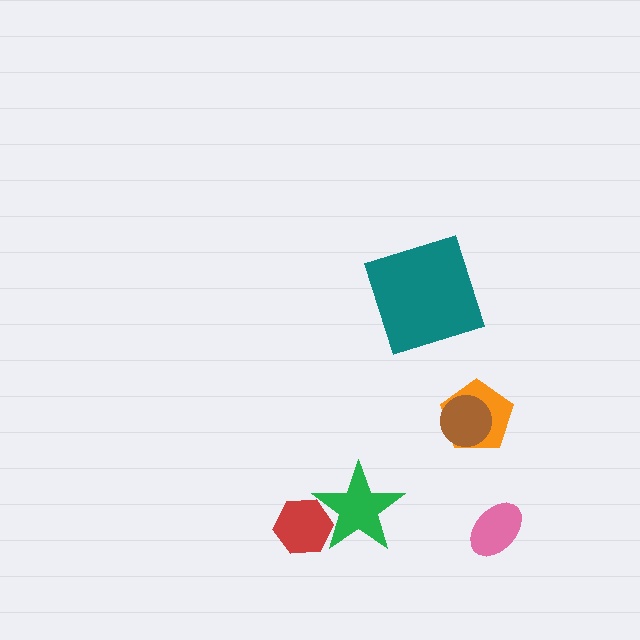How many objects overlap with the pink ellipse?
0 objects overlap with the pink ellipse.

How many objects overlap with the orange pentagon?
1 object overlaps with the orange pentagon.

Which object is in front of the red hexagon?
The green star is in front of the red hexagon.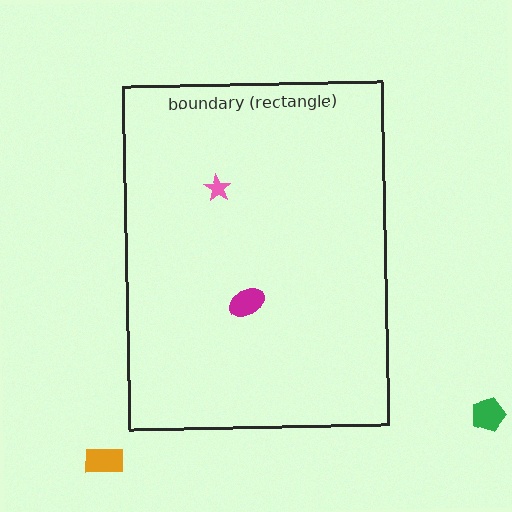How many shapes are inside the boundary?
2 inside, 2 outside.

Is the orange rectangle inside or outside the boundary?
Outside.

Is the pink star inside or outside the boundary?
Inside.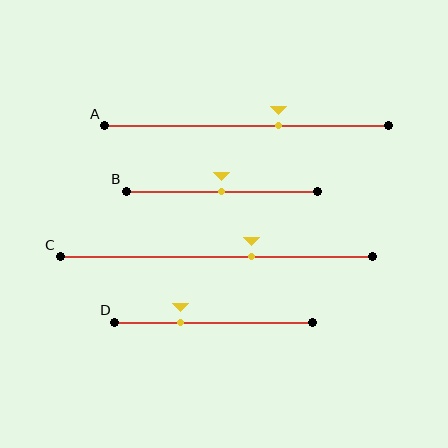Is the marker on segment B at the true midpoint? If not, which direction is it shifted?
Yes, the marker on segment B is at the true midpoint.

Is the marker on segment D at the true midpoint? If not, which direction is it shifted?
No, the marker on segment D is shifted to the left by about 17% of the segment length.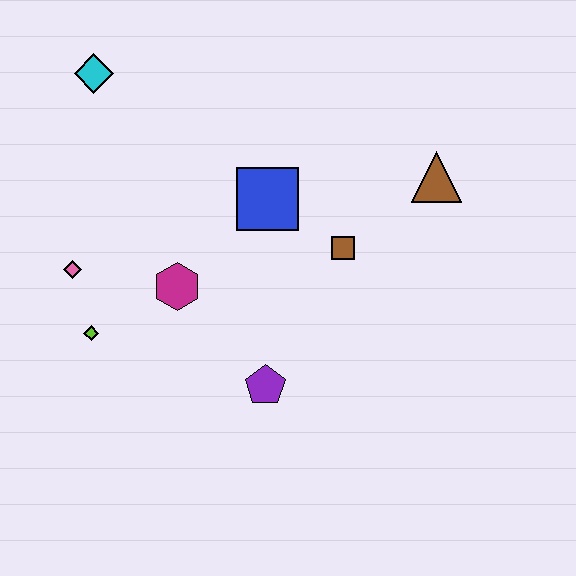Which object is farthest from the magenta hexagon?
The brown triangle is farthest from the magenta hexagon.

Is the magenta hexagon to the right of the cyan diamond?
Yes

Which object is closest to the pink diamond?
The lime diamond is closest to the pink diamond.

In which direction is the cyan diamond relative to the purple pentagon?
The cyan diamond is above the purple pentagon.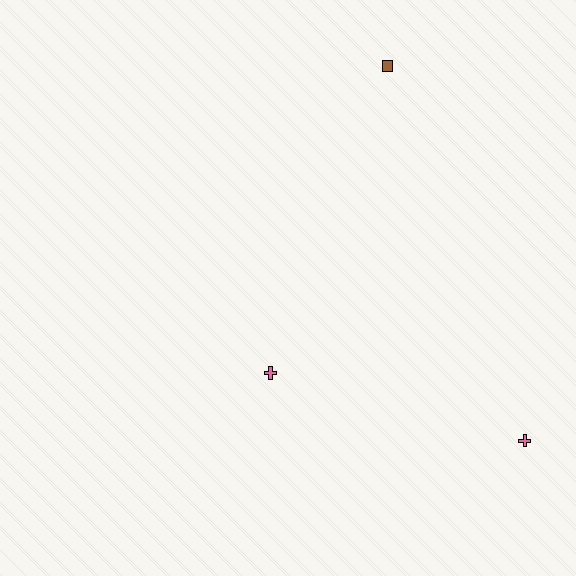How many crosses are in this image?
There are 2 crosses.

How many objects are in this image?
There are 3 objects.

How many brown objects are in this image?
There is 1 brown object.